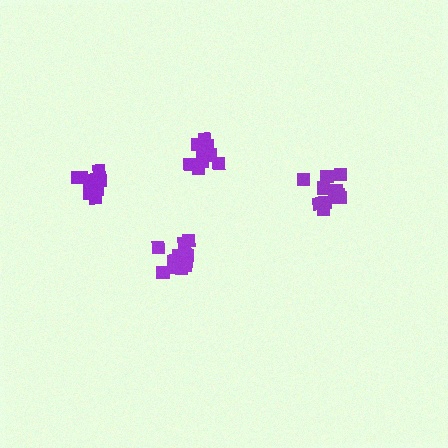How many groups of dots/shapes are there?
There are 4 groups.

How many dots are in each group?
Group 1: 11 dots, Group 2: 14 dots, Group 3: 12 dots, Group 4: 12 dots (49 total).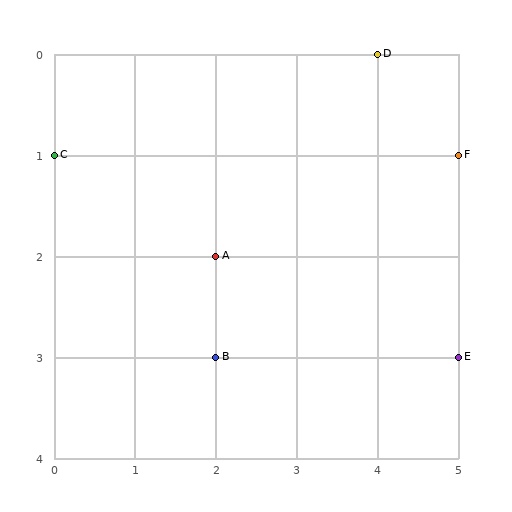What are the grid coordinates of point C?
Point C is at grid coordinates (0, 1).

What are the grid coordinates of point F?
Point F is at grid coordinates (5, 1).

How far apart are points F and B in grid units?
Points F and B are 3 columns and 2 rows apart (about 3.6 grid units diagonally).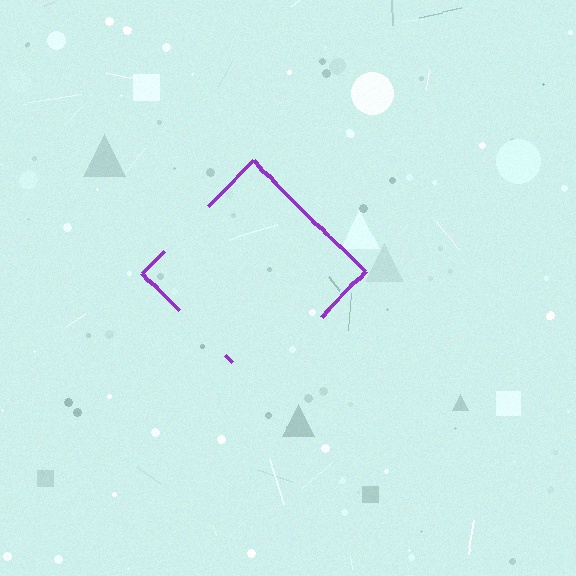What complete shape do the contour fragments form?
The contour fragments form a diamond.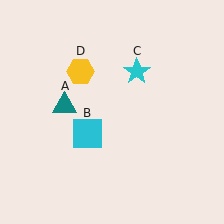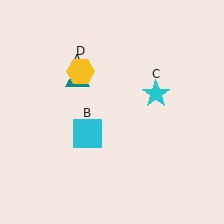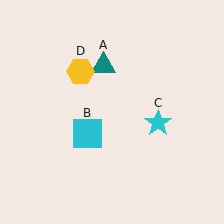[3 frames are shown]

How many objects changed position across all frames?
2 objects changed position: teal triangle (object A), cyan star (object C).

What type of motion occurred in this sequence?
The teal triangle (object A), cyan star (object C) rotated clockwise around the center of the scene.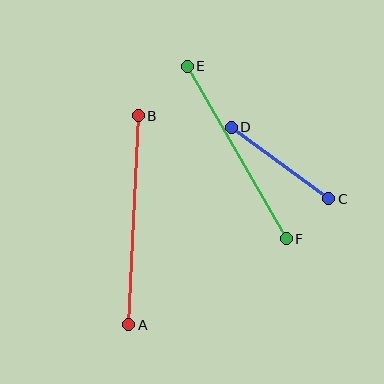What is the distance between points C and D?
The distance is approximately 121 pixels.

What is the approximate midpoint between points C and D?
The midpoint is at approximately (280, 163) pixels.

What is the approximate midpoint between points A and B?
The midpoint is at approximately (133, 220) pixels.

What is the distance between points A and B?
The distance is approximately 209 pixels.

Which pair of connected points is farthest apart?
Points A and B are farthest apart.